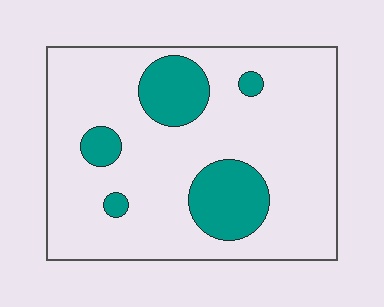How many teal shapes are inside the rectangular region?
5.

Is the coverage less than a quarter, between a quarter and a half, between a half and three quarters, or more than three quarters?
Less than a quarter.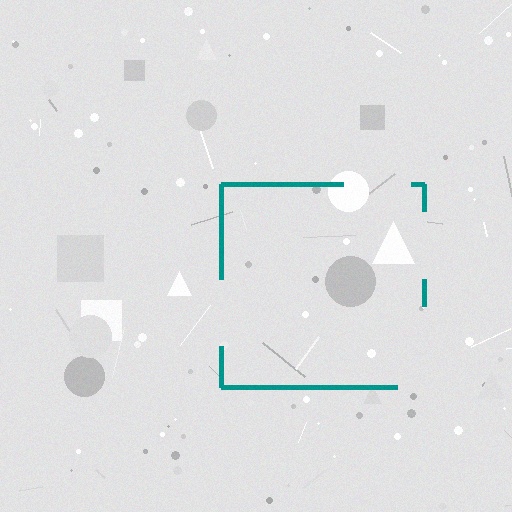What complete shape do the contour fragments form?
The contour fragments form a square.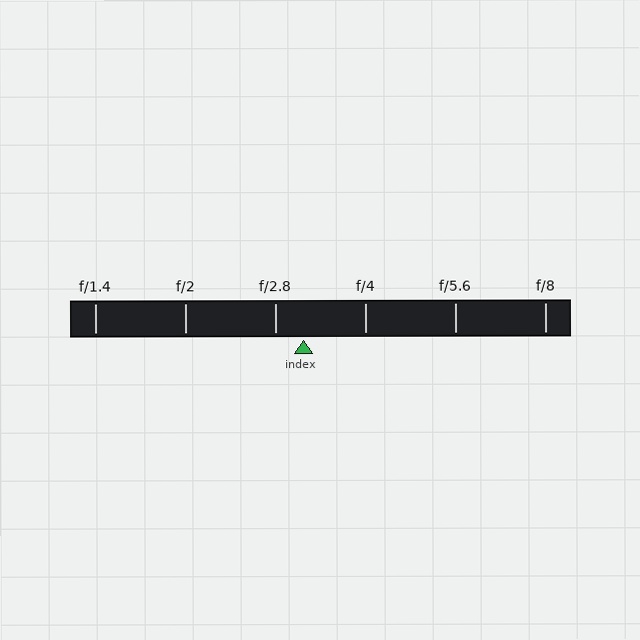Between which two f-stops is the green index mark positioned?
The index mark is between f/2.8 and f/4.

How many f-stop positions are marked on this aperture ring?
There are 6 f-stop positions marked.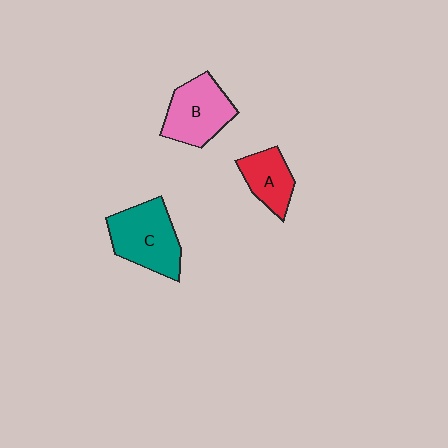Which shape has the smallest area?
Shape A (red).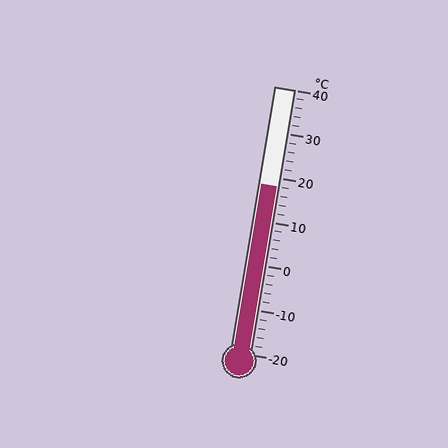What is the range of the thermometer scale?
The thermometer scale ranges from -20°C to 40°C.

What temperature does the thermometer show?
The thermometer shows approximately 18°C.